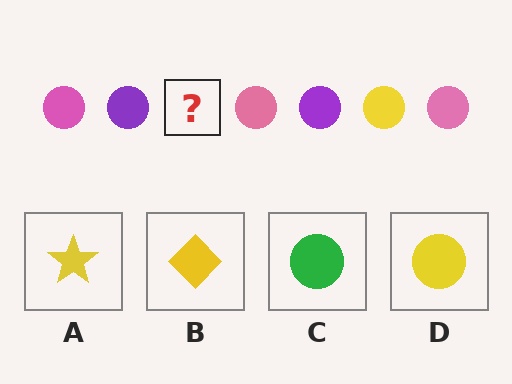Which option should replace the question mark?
Option D.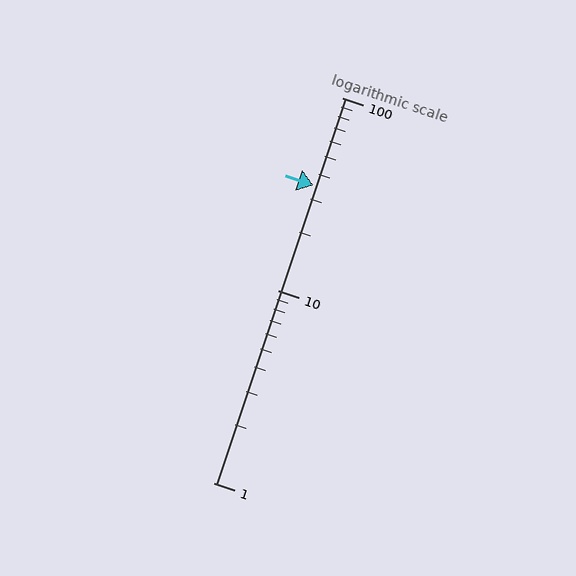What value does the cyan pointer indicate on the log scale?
The pointer indicates approximately 35.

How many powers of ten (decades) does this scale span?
The scale spans 2 decades, from 1 to 100.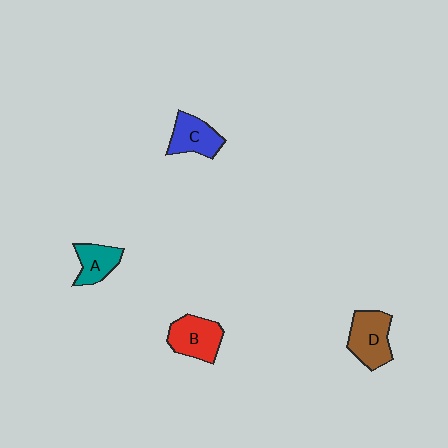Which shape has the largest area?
Shape D (brown).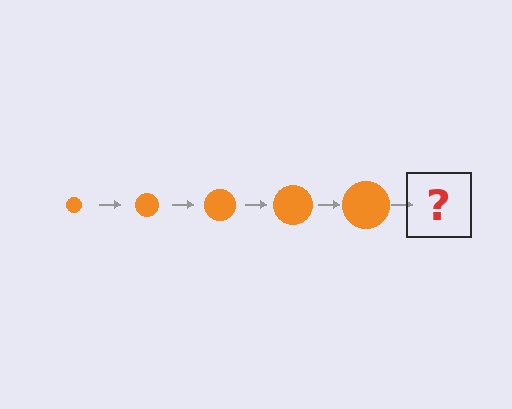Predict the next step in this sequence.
The next step is an orange circle, larger than the previous one.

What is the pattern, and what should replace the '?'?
The pattern is that the circle gets progressively larger each step. The '?' should be an orange circle, larger than the previous one.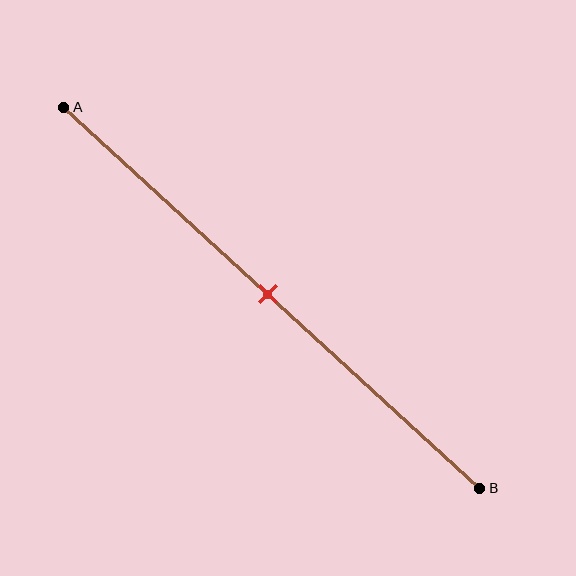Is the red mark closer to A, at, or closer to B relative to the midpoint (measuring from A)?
The red mark is approximately at the midpoint of segment AB.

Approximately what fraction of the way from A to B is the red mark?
The red mark is approximately 50% of the way from A to B.